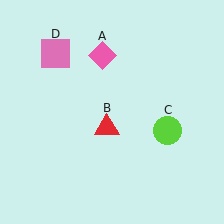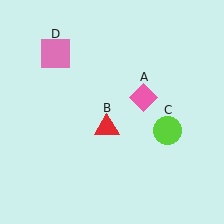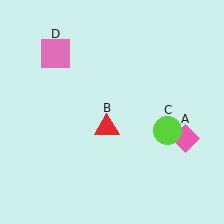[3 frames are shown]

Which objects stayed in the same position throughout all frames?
Red triangle (object B) and lime circle (object C) and pink square (object D) remained stationary.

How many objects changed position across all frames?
1 object changed position: pink diamond (object A).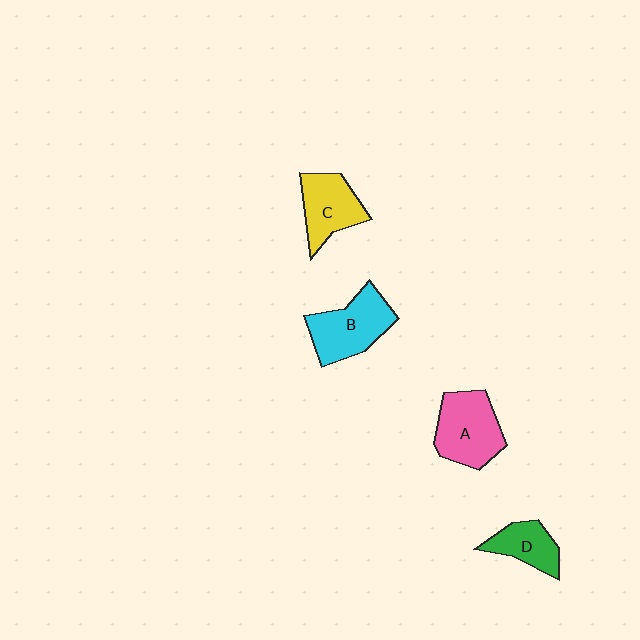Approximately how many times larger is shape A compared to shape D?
Approximately 1.6 times.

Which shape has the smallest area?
Shape D (green).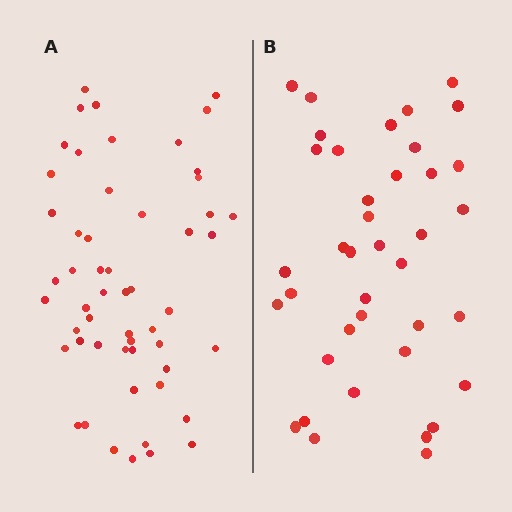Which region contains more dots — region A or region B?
Region A (the left region) has more dots.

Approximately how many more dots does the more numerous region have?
Region A has approximately 15 more dots than region B.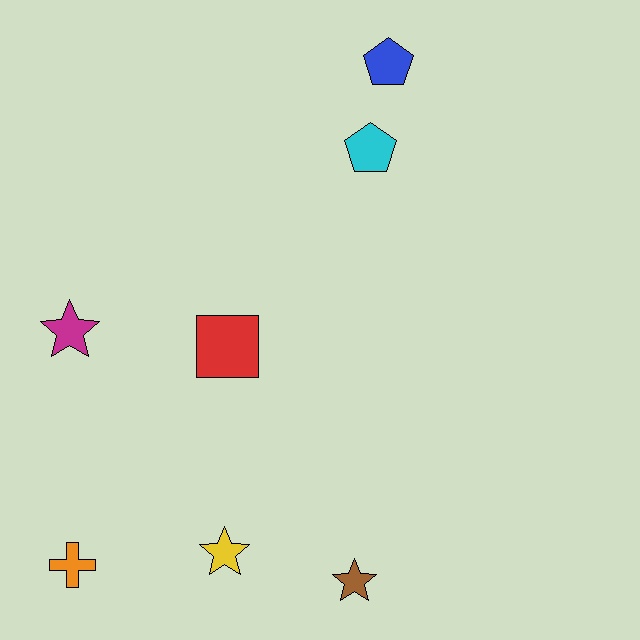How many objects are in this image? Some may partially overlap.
There are 7 objects.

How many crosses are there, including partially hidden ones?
There is 1 cross.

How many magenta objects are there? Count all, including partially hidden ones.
There is 1 magenta object.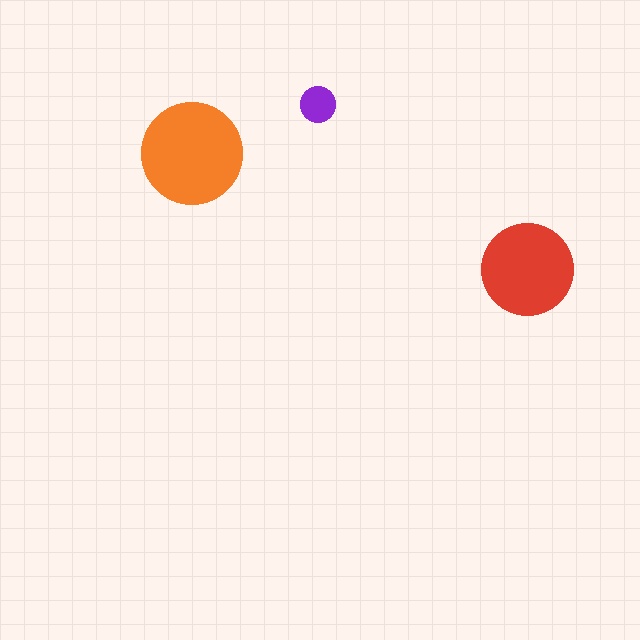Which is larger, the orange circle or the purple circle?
The orange one.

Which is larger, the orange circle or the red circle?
The orange one.